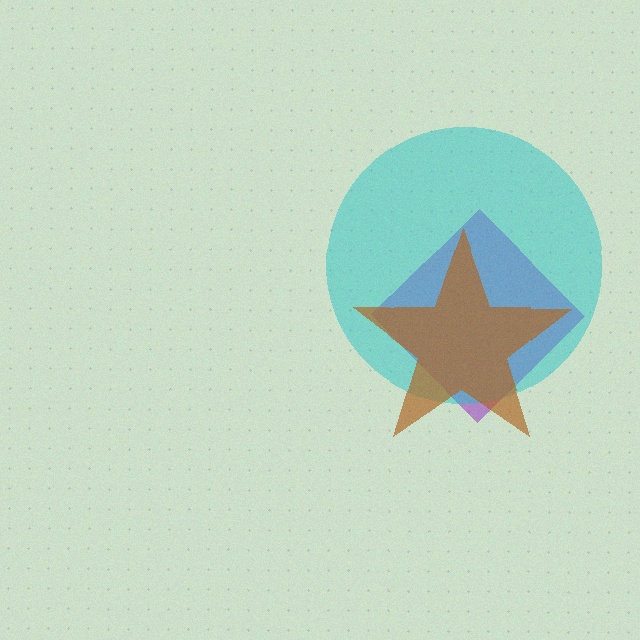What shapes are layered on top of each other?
The layered shapes are: a purple diamond, a cyan circle, a brown star.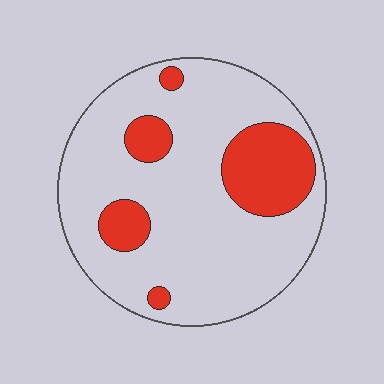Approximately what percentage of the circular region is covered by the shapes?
Approximately 20%.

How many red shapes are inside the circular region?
5.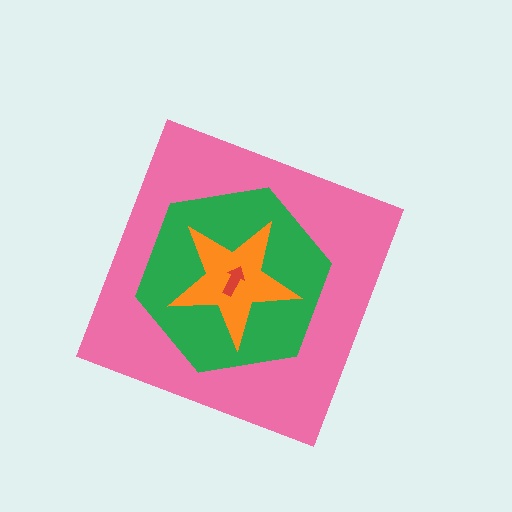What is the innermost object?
The red arrow.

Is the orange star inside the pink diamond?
Yes.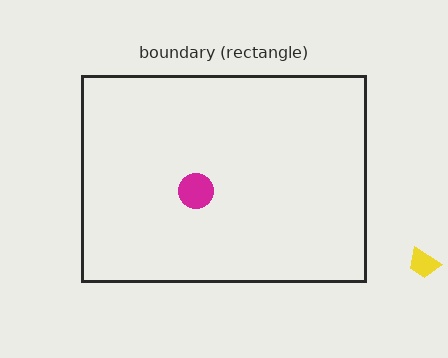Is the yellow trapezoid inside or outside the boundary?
Outside.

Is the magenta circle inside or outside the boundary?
Inside.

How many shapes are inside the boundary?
1 inside, 1 outside.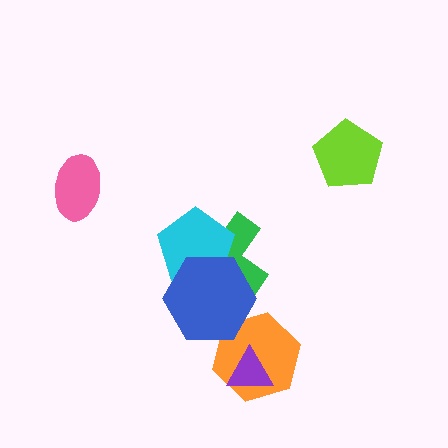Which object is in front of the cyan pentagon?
The blue hexagon is in front of the cyan pentagon.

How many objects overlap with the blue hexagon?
3 objects overlap with the blue hexagon.